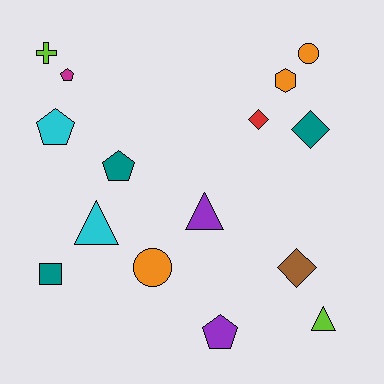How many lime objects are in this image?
There are 2 lime objects.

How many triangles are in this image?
There are 3 triangles.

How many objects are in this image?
There are 15 objects.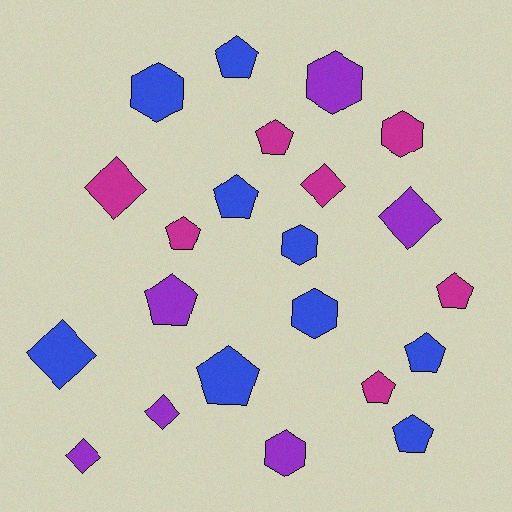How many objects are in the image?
There are 22 objects.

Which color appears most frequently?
Blue, with 9 objects.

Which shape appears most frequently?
Pentagon, with 10 objects.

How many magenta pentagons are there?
There are 4 magenta pentagons.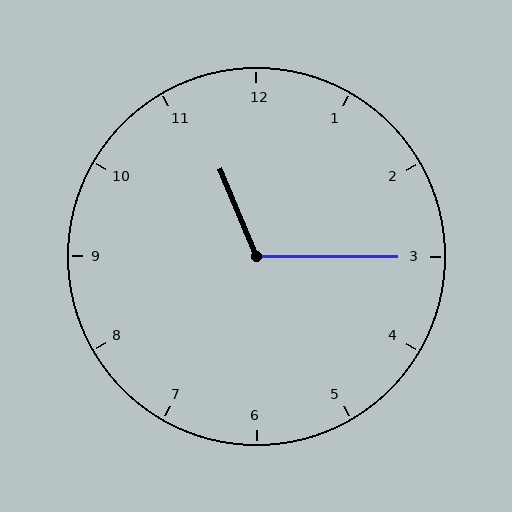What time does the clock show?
11:15.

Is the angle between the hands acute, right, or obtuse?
It is obtuse.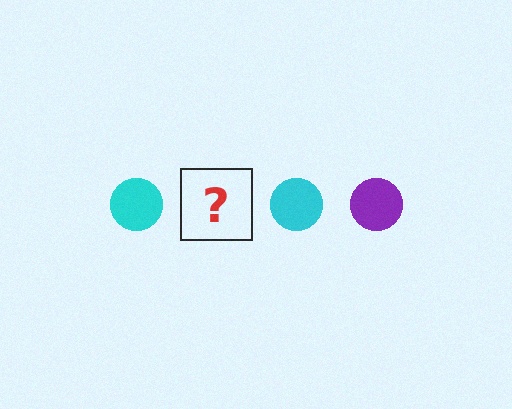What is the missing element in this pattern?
The missing element is a purple circle.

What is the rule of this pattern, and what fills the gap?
The rule is that the pattern cycles through cyan, purple circles. The gap should be filled with a purple circle.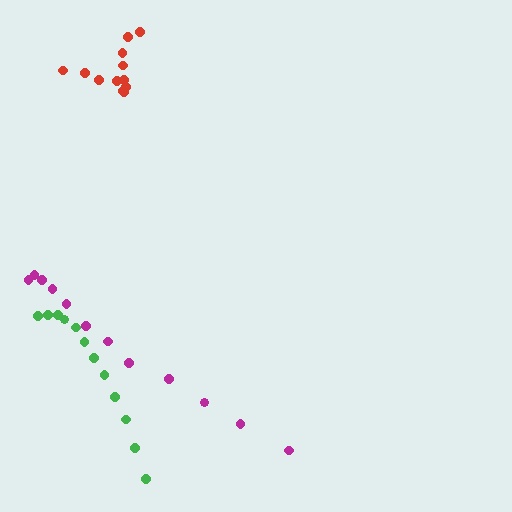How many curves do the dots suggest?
There are 3 distinct paths.